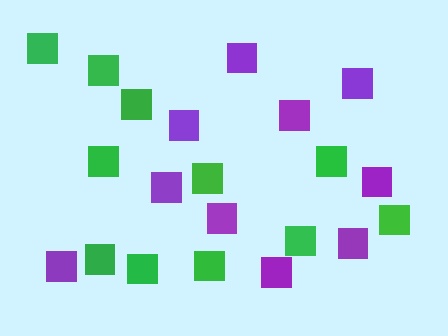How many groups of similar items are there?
There are 2 groups: one group of purple squares (10) and one group of green squares (11).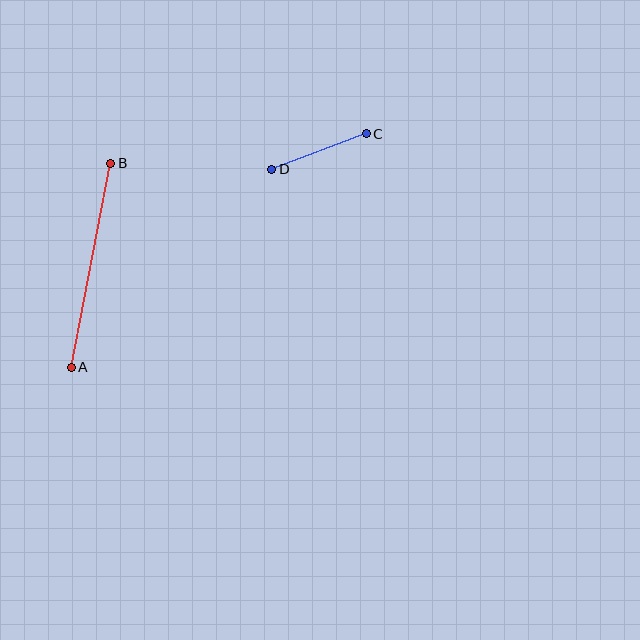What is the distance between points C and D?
The distance is approximately 101 pixels.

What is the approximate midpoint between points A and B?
The midpoint is at approximately (91, 265) pixels.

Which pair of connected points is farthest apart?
Points A and B are farthest apart.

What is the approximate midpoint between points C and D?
The midpoint is at approximately (319, 151) pixels.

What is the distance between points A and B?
The distance is approximately 208 pixels.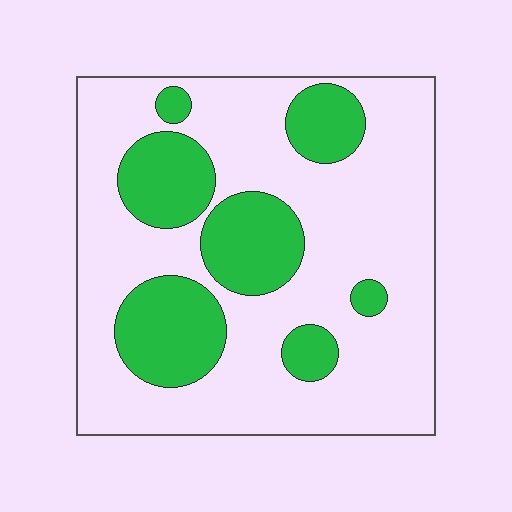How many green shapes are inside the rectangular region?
7.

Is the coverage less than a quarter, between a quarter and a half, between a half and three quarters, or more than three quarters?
Between a quarter and a half.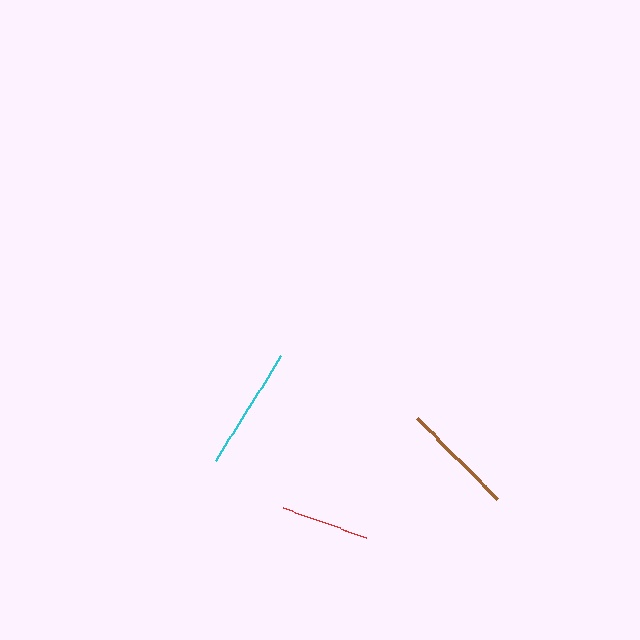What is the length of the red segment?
The red segment is approximately 89 pixels long.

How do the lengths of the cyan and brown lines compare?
The cyan and brown lines are approximately the same length.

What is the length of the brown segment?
The brown segment is approximately 114 pixels long.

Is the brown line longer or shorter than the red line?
The brown line is longer than the red line.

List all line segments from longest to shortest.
From longest to shortest: cyan, brown, red.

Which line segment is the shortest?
The red line is the shortest at approximately 89 pixels.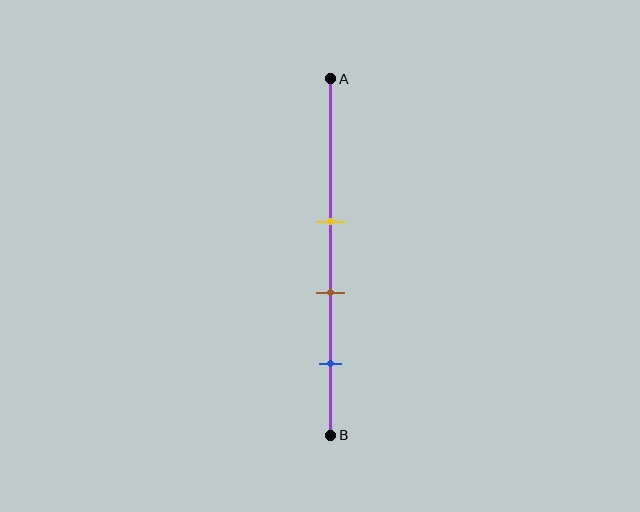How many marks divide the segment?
There are 3 marks dividing the segment.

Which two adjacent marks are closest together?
The yellow and brown marks are the closest adjacent pair.